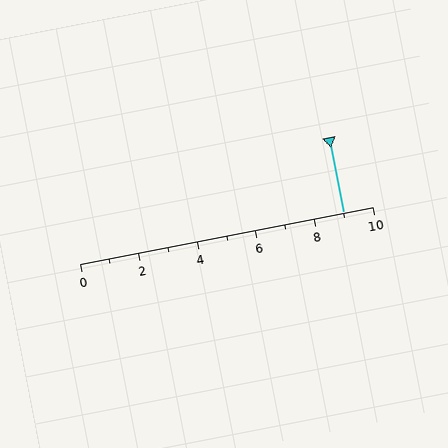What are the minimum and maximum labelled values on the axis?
The axis runs from 0 to 10.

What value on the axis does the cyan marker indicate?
The marker indicates approximately 9.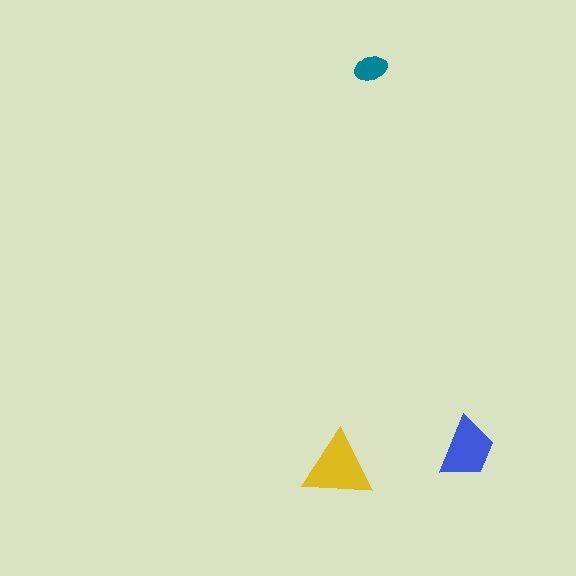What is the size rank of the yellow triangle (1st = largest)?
1st.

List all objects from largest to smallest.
The yellow triangle, the blue trapezoid, the teal ellipse.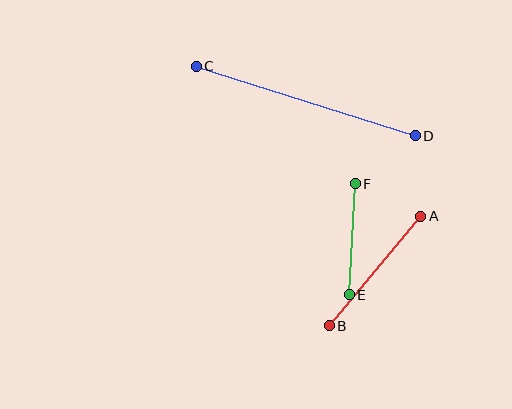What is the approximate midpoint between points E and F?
The midpoint is at approximately (352, 239) pixels.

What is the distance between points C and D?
The distance is approximately 230 pixels.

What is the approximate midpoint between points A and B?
The midpoint is at approximately (375, 271) pixels.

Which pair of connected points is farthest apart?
Points C and D are farthest apart.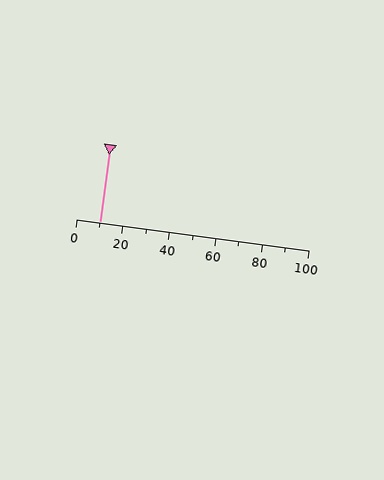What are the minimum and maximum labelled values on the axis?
The axis runs from 0 to 100.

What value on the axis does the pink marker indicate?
The marker indicates approximately 10.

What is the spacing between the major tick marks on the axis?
The major ticks are spaced 20 apart.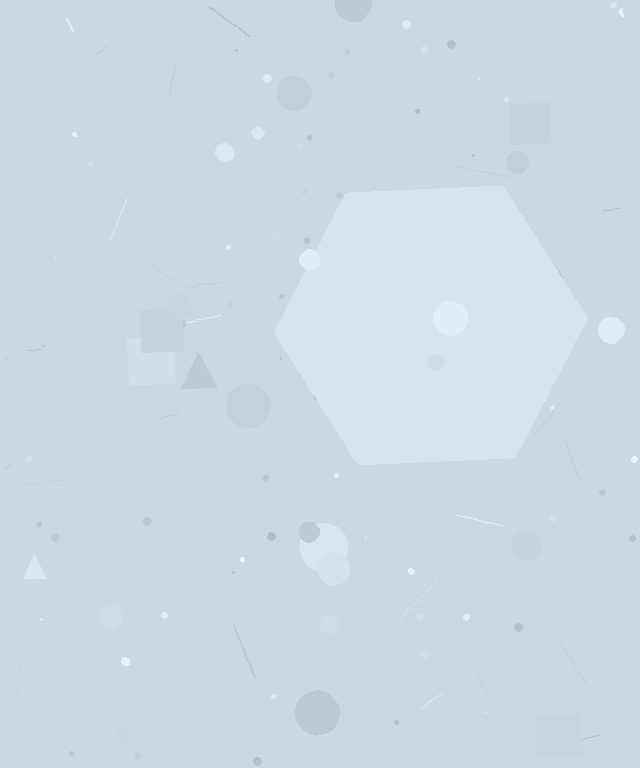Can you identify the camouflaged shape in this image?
The camouflaged shape is a hexagon.